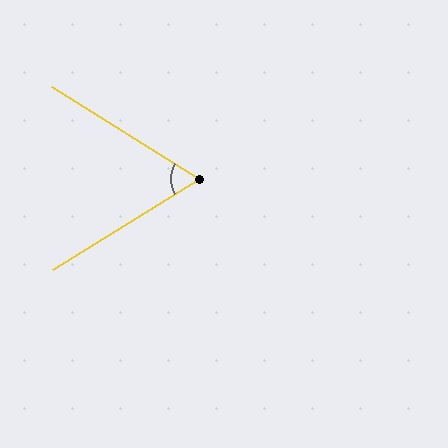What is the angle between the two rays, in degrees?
Approximately 64 degrees.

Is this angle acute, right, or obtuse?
It is acute.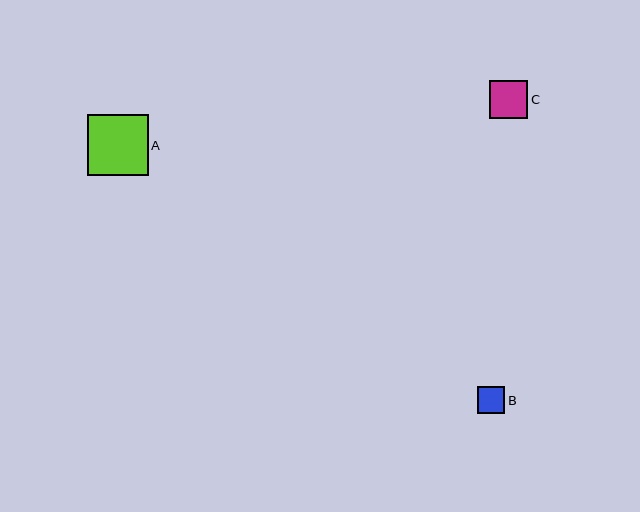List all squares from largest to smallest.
From largest to smallest: A, C, B.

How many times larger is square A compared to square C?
Square A is approximately 1.6 times the size of square C.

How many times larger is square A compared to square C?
Square A is approximately 1.6 times the size of square C.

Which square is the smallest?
Square B is the smallest with a size of approximately 27 pixels.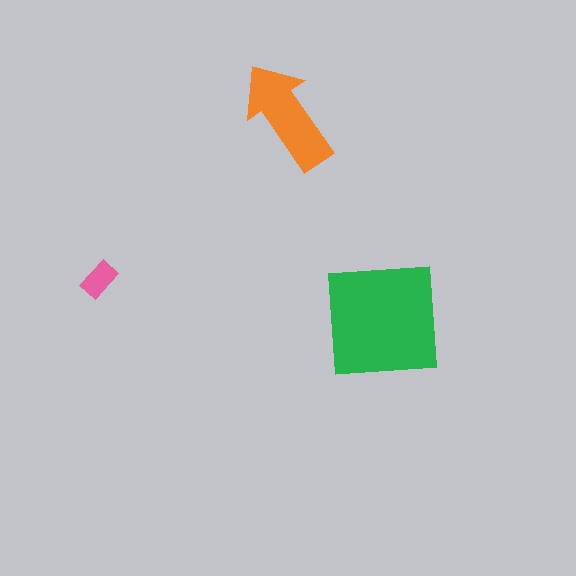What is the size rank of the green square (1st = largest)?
1st.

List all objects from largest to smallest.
The green square, the orange arrow, the pink rectangle.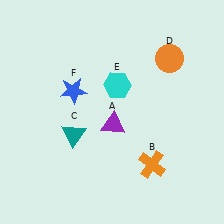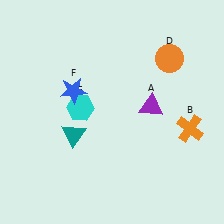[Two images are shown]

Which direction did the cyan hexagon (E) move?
The cyan hexagon (E) moved left.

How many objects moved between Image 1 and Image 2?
3 objects moved between the two images.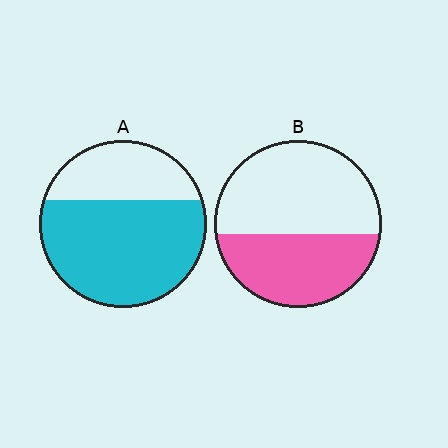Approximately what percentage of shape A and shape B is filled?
A is approximately 70% and B is approximately 40%.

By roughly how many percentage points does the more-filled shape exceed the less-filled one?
By roughly 25 percentage points (A over B).